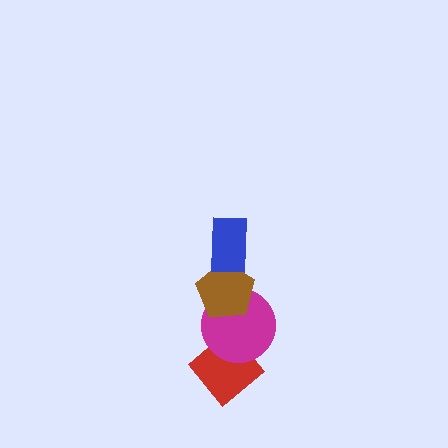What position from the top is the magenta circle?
The magenta circle is 3rd from the top.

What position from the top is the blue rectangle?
The blue rectangle is 1st from the top.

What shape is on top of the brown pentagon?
The blue rectangle is on top of the brown pentagon.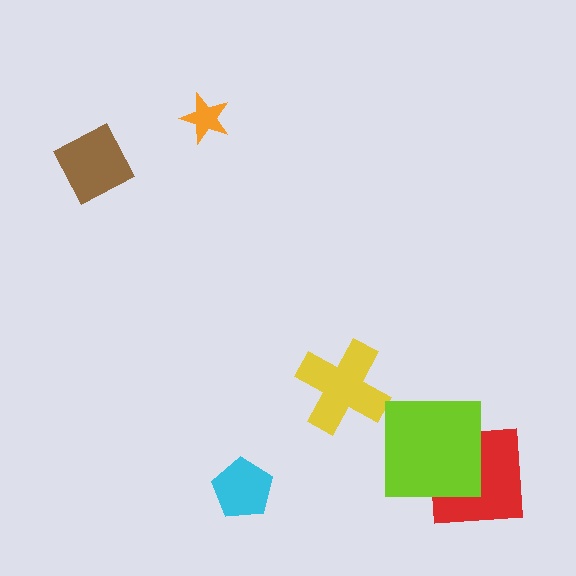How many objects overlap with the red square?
1 object overlaps with the red square.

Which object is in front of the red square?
The lime square is in front of the red square.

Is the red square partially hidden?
Yes, it is partially covered by another shape.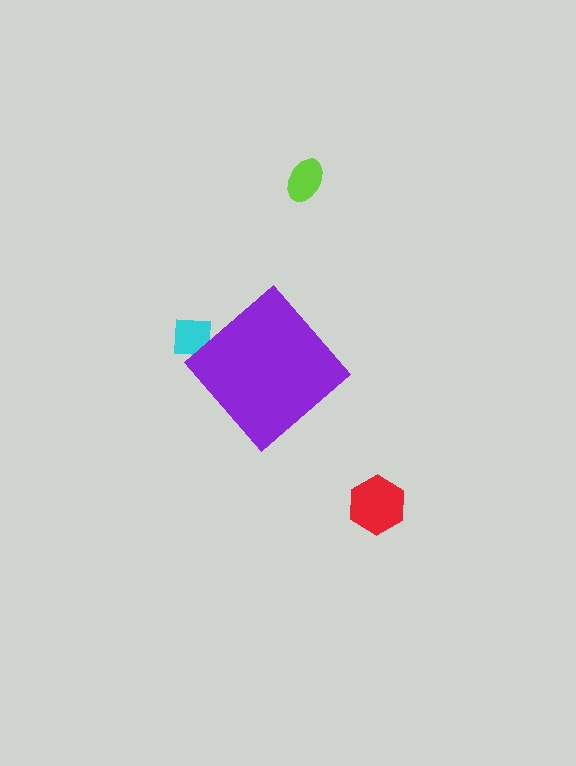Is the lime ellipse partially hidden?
No, the lime ellipse is fully visible.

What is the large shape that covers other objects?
A purple diamond.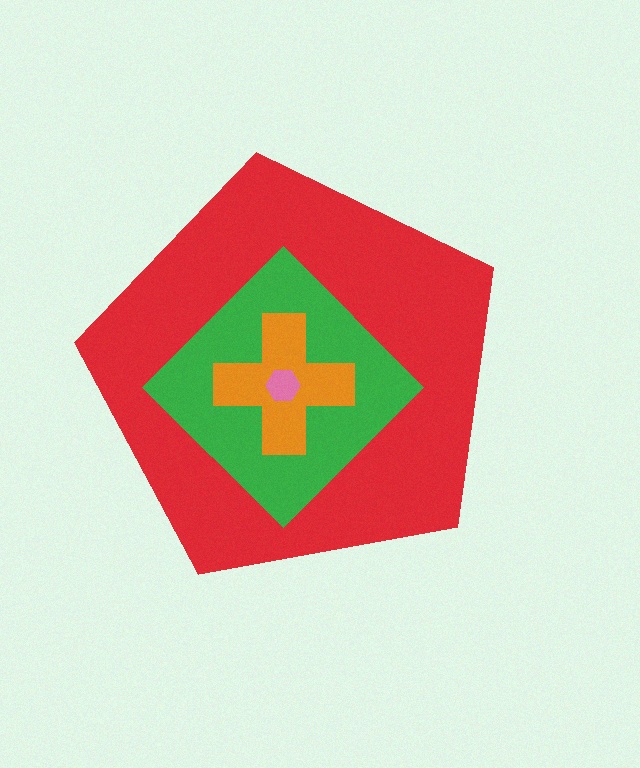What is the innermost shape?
The pink hexagon.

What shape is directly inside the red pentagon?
The green diamond.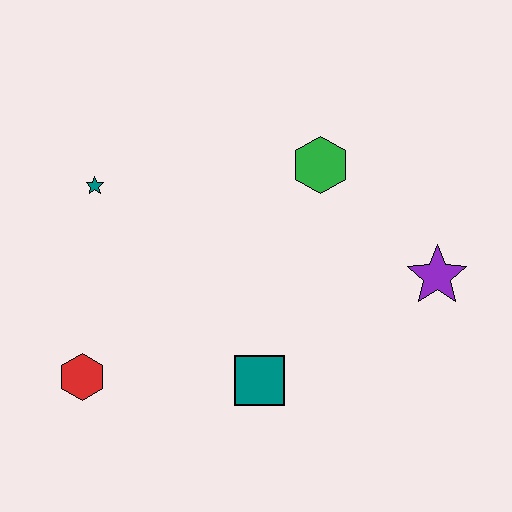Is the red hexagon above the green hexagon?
No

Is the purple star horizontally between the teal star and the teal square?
No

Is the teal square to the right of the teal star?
Yes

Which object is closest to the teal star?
The red hexagon is closest to the teal star.